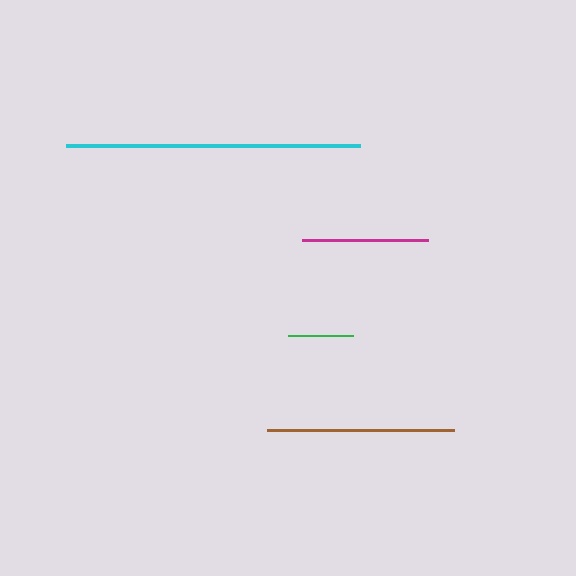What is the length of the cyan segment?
The cyan segment is approximately 293 pixels long.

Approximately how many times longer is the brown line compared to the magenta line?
The brown line is approximately 1.5 times the length of the magenta line.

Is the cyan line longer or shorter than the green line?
The cyan line is longer than the green line.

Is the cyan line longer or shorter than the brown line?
The cyan line is longer than the brown line.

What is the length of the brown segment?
The brown segment is approximately 187 pixels long.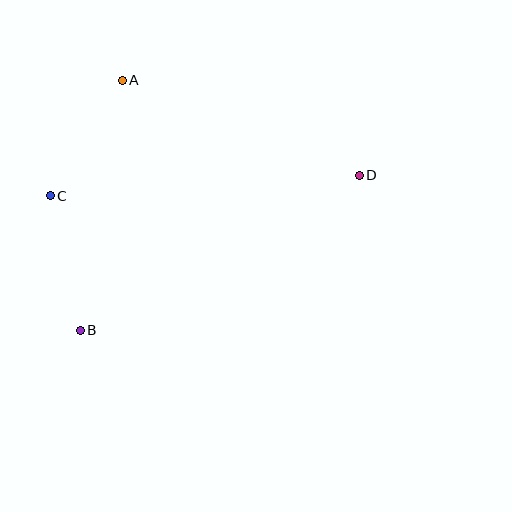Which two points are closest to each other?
Points A and C are closest to each other.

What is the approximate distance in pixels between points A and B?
The distance between A and B is approximately 253 pixels.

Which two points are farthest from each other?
Points B and D are farthest from each other.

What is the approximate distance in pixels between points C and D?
The distance between C and D is approximately 310 pixels.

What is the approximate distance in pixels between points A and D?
The distance between A and D is approximately 255 pixels.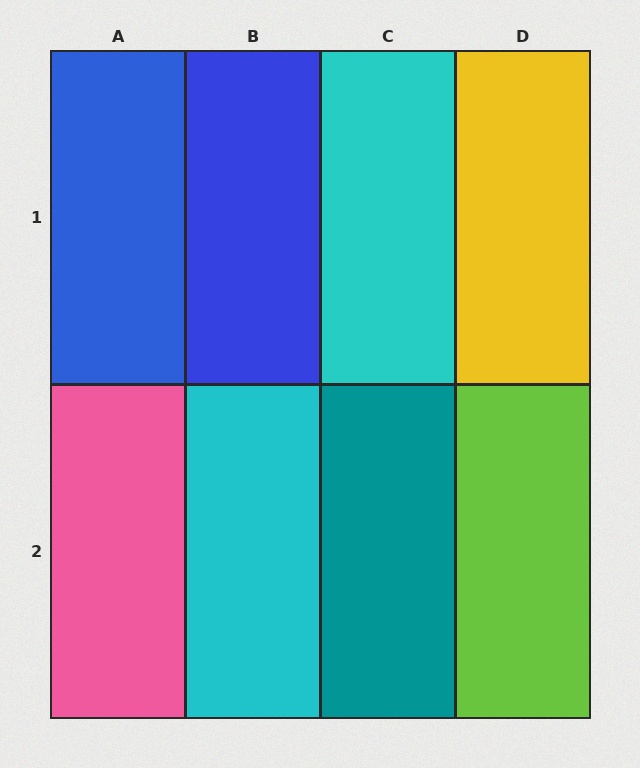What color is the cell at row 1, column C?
Cyan.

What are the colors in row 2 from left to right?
Pink, cyan, teal, lime.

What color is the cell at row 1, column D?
Yellow.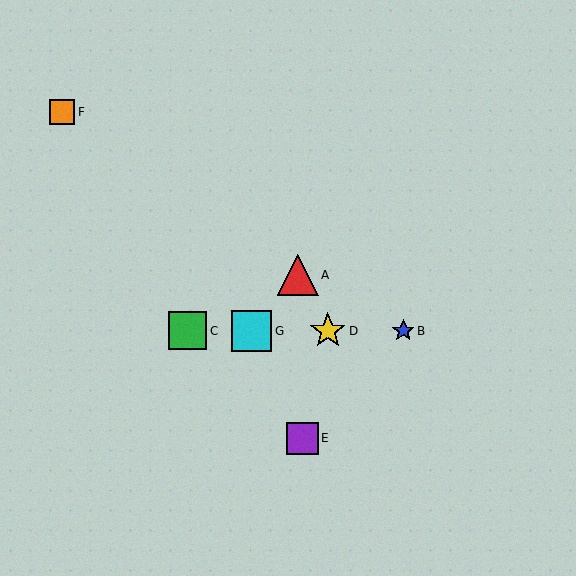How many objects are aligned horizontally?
4 objects (B, C, D, G) are aligned horizontally.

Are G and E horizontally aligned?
No, G is at y≈331 and E is at y≈438.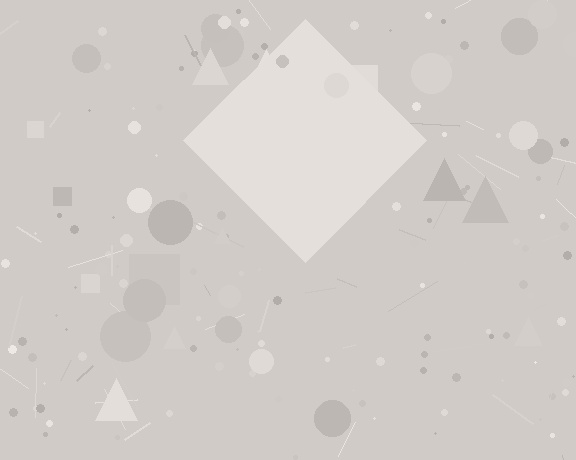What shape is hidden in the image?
A diamond is hidden in the image.